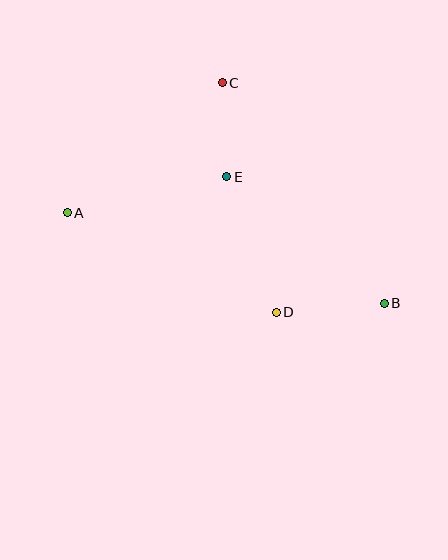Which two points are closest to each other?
Points C and E are closest to each other.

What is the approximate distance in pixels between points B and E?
The distance between B and E is approximately 202 pixels.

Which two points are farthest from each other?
Points A and B are farthest from each other.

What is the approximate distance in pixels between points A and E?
The distance between A and E is approximately 163 pixels.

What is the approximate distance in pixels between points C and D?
The distance between C and D is approximately 236 pixels.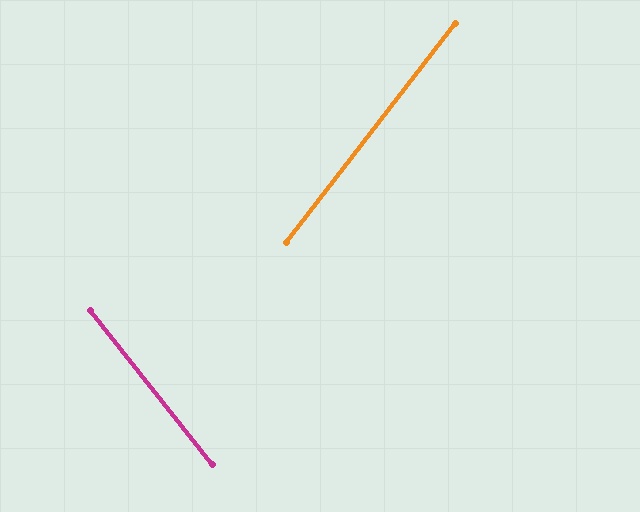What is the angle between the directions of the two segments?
Approximately 76 degrees.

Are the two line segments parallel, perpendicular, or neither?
Neither parallel nor perpendicular — they differ by about 76°.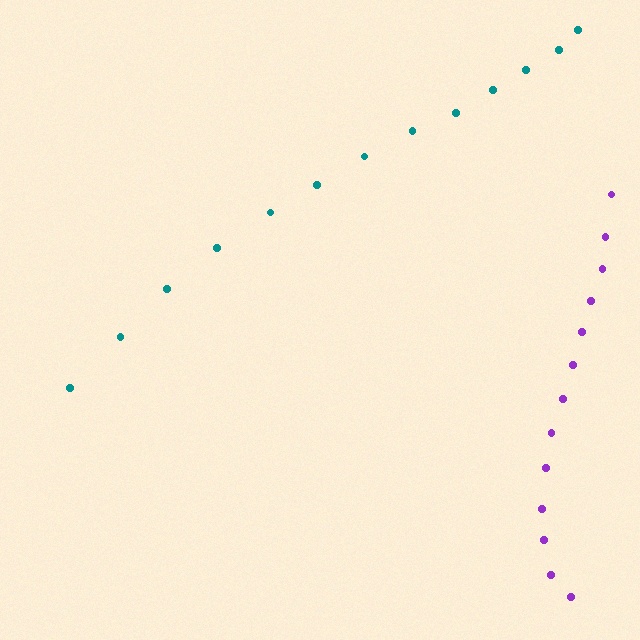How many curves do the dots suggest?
There are 2 distinct paths.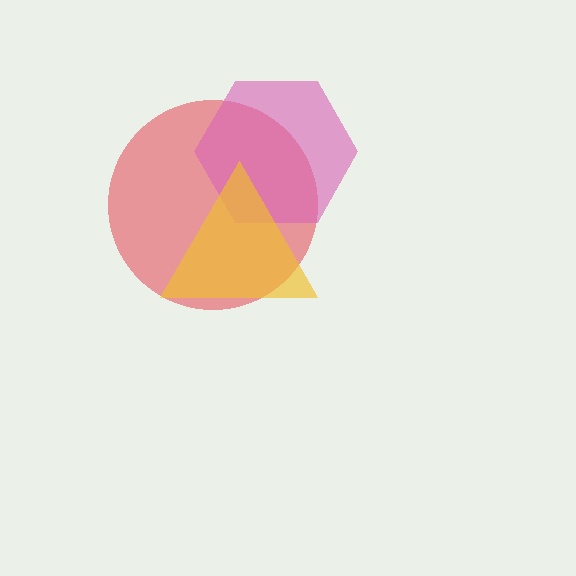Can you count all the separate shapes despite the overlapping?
Yes, there are 3 separate shapes.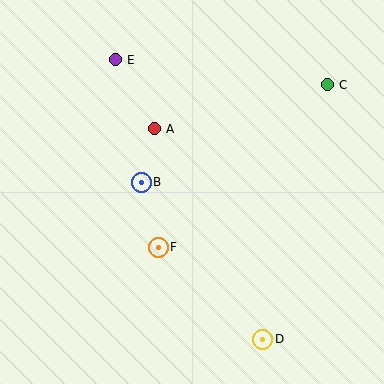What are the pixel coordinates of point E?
Point E is at (115, 60).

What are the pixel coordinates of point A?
Point A is at (154, 129).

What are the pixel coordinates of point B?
Point B is at (141, 182).